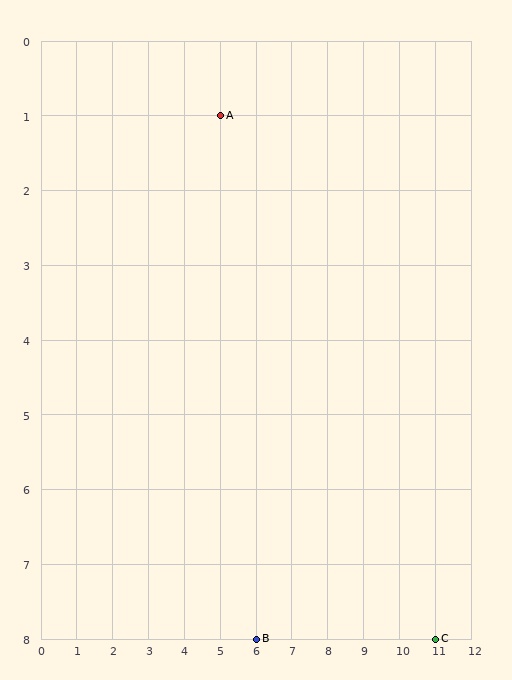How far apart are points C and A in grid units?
Points C and A are 6 columns and 7 rows apart (about 9.2 grid units diagonally).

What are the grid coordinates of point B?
Point B is at grid coordinates (6, 8).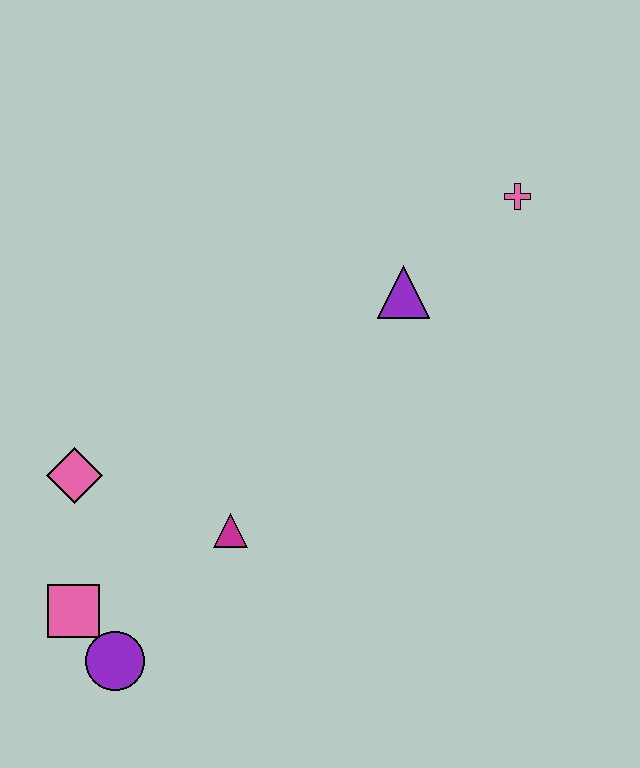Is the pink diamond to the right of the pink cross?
No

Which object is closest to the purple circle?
The pink square is closest to the purple circle.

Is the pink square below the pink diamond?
Yes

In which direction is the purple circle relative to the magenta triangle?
The purple circle is below the magenta triangle.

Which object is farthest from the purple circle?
The pink cross is farthest from the purple circle.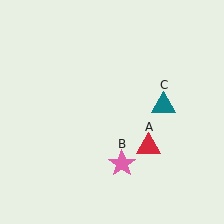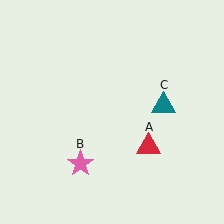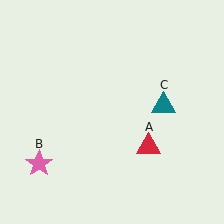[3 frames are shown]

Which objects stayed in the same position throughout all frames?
Red triangle (object A) and teal triangle (object C) remained stationary.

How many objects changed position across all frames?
1 object changed position: pink star (object B).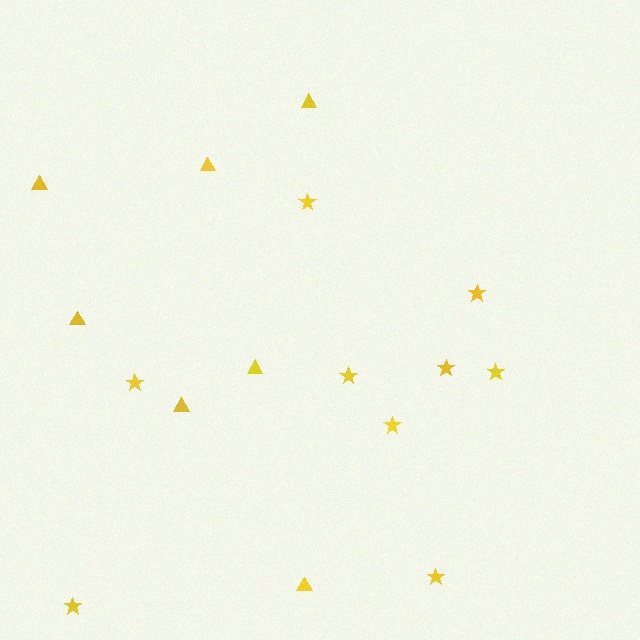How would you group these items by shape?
There are 2 groups: one group of triangles (7) and one group of stars (9).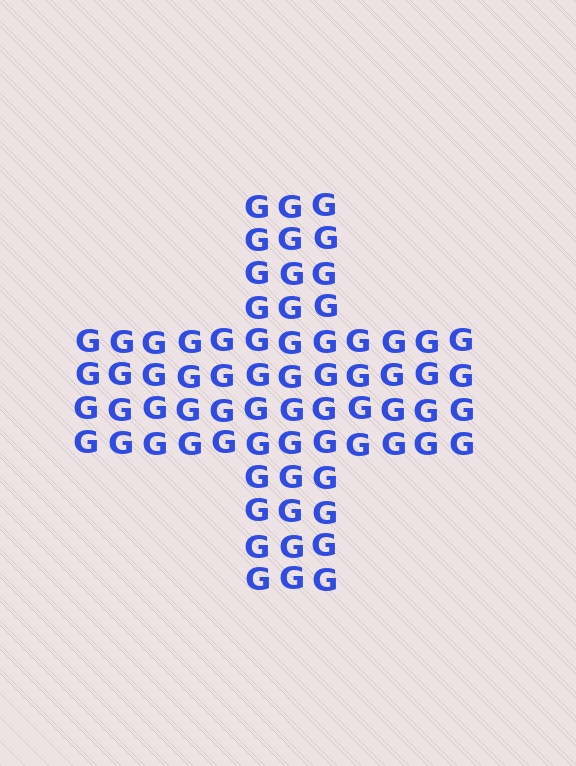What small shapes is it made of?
It is made of small letter G's.